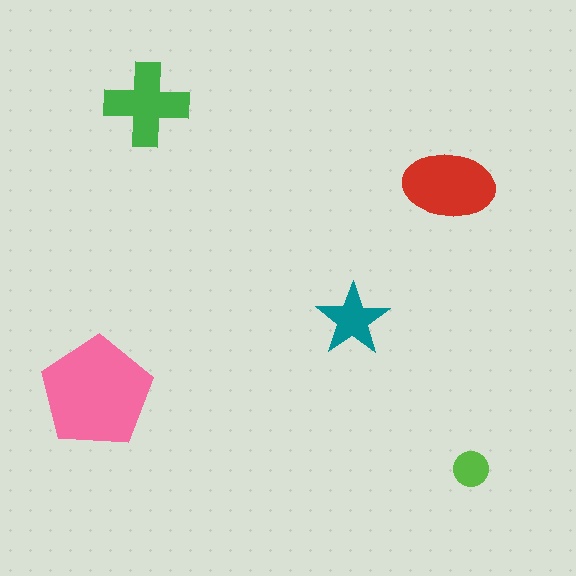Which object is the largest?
The pink pentagon.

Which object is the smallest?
The lime circle.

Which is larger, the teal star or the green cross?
The green cross.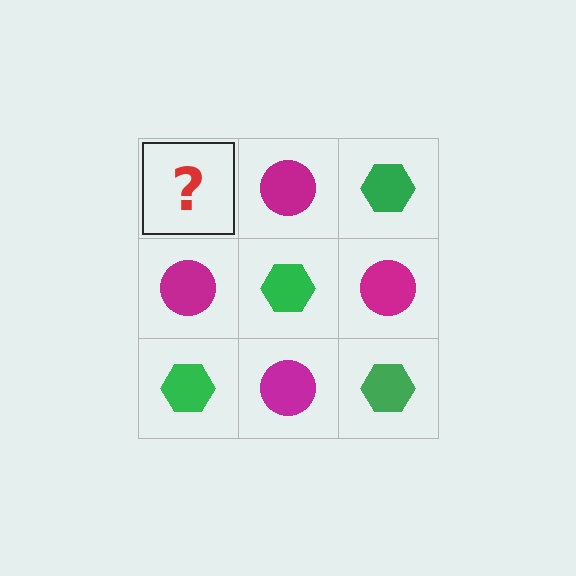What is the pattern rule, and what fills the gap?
The rule is that it alternates green hexagon and magenta circle in a checkerboard pattern. The gap should be filled with a green hexagon.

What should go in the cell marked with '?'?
The missing cell should contain a green hexagon.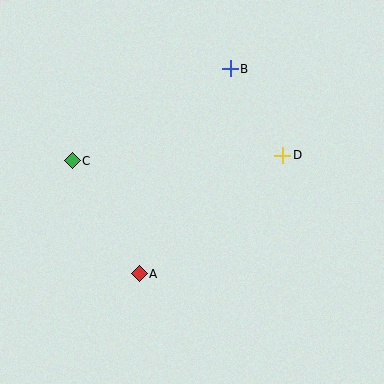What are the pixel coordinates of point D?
Point D is at (283, 155).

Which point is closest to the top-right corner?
Point B is closest to the top-right corner.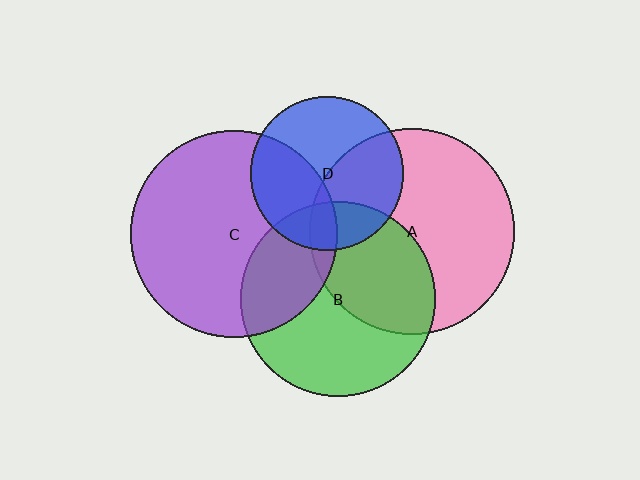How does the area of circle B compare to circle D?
Approximately 1.6 times.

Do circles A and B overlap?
Yes.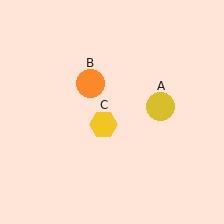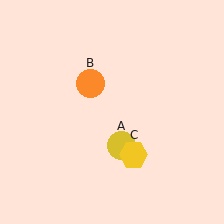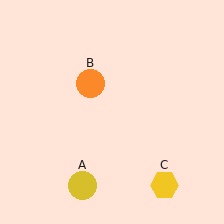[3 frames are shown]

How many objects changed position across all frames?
2 objects changed position: yellow circle (object A), yellow hexagon (object C).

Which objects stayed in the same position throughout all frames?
Orange circle (object B) remained stationary.